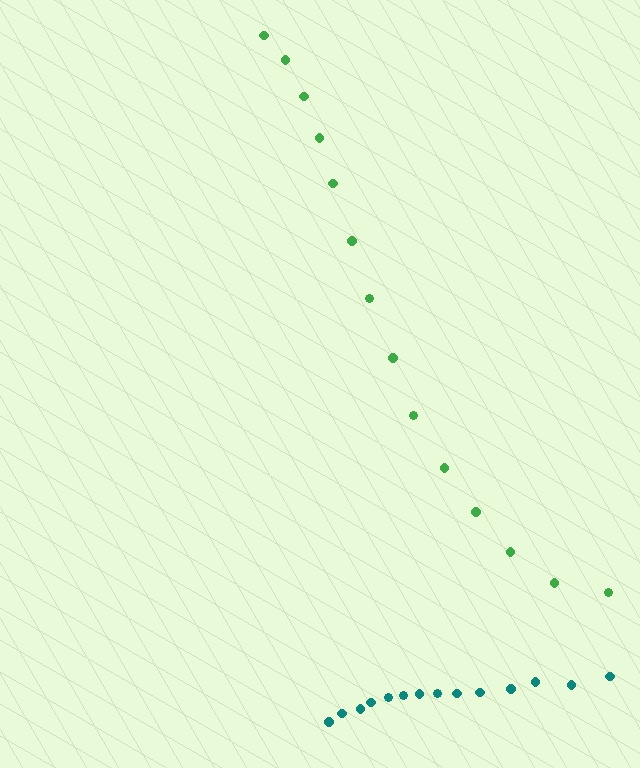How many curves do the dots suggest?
There are 2 distinct paths.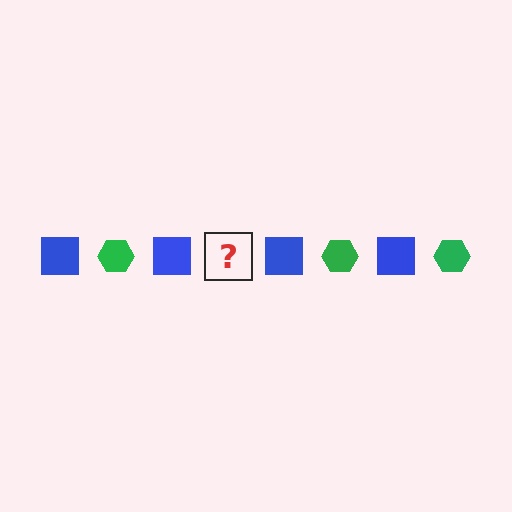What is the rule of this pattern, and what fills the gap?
The rule is that the pattern alternates between blue square and green hexagon. The gap should be filled with a green hexagon.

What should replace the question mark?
The question mark should be replaced with a green hexagon.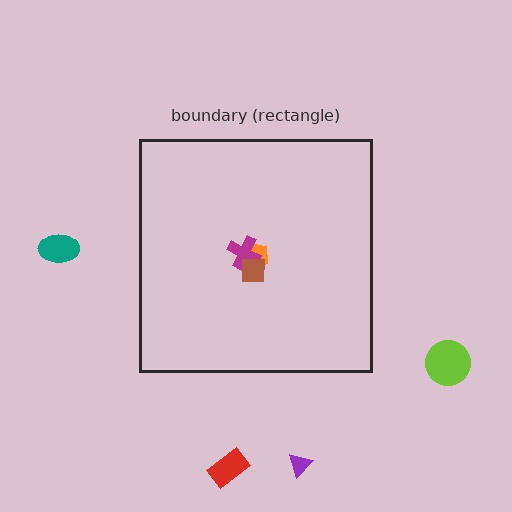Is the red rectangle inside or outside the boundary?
Outside.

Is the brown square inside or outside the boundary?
Inside.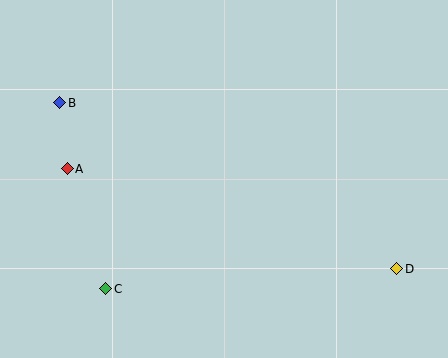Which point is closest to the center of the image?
Point A at (67, 169) is closest to the center.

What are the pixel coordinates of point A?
Point A is at (67, 169).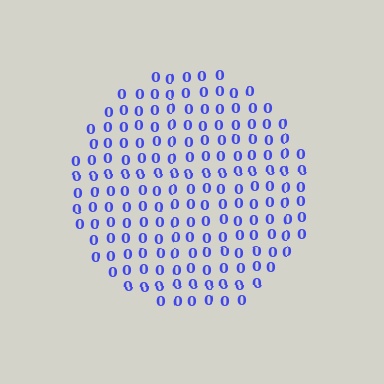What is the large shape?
The large shape is a circle.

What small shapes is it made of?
It is made of small digit 0's.